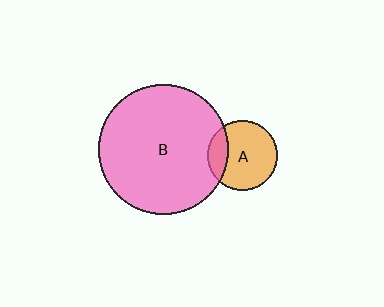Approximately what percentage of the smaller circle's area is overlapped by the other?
Approximately 20%.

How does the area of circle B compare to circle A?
Approximately 3.5 times.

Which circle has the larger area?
Circle B (pink).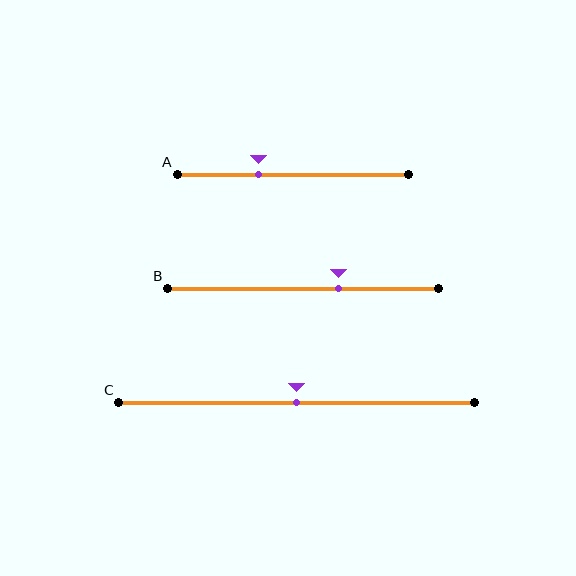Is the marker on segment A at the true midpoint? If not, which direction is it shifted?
No, the marker on segment A is shifted to the left by about 15% of the segment length.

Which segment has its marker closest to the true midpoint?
Segment C has its marker closest to the true midpoint.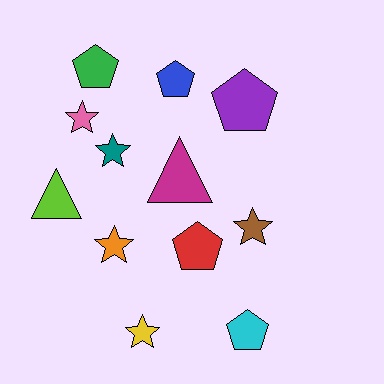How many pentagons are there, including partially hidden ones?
There are 5 pentagons.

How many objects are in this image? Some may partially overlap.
There are 12 objects.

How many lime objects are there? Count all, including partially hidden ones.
There is 1 lime object.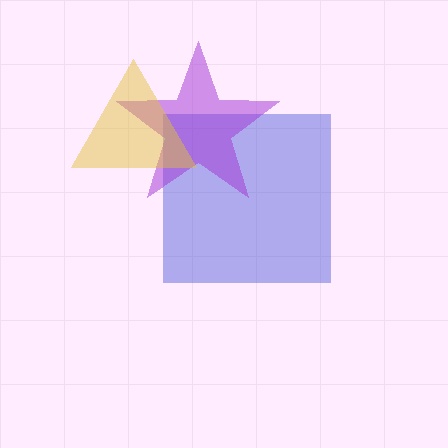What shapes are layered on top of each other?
The layered shapes are: a blue square, a purple star, a yellow triangle.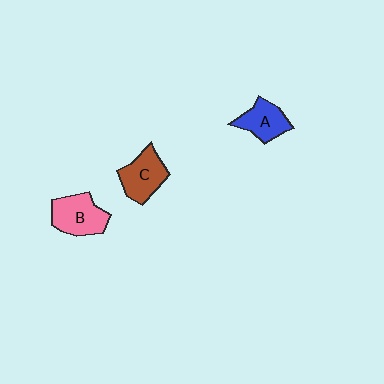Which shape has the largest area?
Shape B (pink).